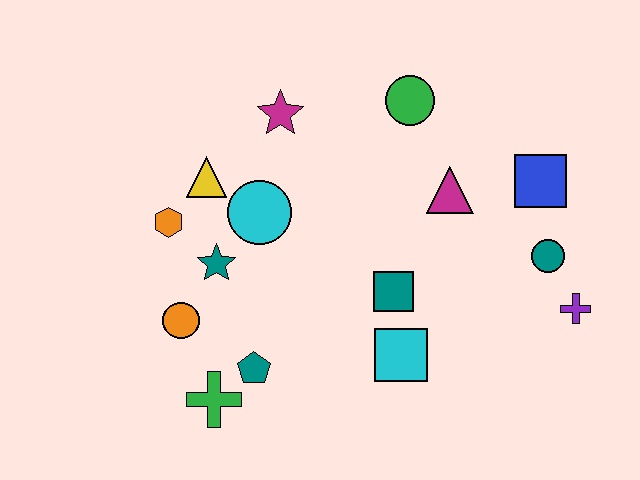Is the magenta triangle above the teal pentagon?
Yes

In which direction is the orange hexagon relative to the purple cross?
The orange hexagon is to the left of the purple cross.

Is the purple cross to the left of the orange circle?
No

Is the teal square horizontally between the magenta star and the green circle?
Yes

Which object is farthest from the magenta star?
The purple cross is farthest from the magenta star.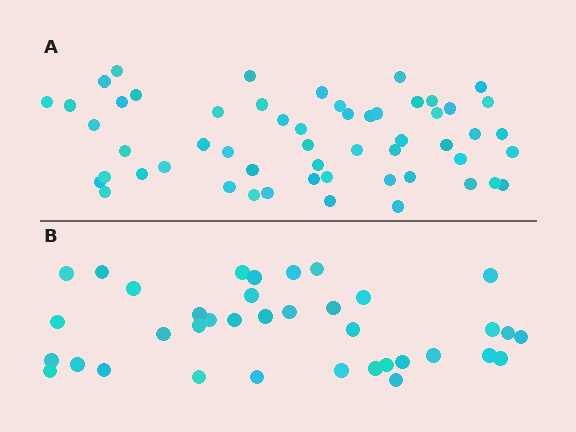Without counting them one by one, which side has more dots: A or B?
Region A (the top region) has more dots.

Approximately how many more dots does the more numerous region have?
Region A has approximately 20 more dots than region B.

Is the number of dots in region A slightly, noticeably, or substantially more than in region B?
Region A has substantially more. The ratio is roughly 1.5 to 1.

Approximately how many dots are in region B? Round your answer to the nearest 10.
About 40 dots. (The exact count is 37, which rounds to 40.)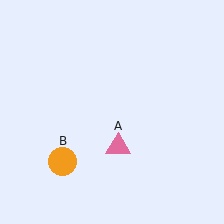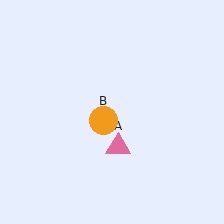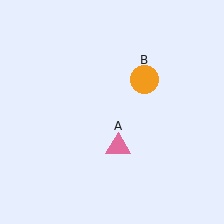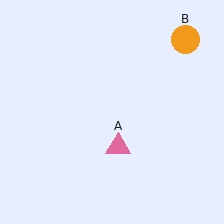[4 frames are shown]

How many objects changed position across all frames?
1 object changed position: orange circle (object B).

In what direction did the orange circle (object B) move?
The orange circle (object B) moved up and to the right.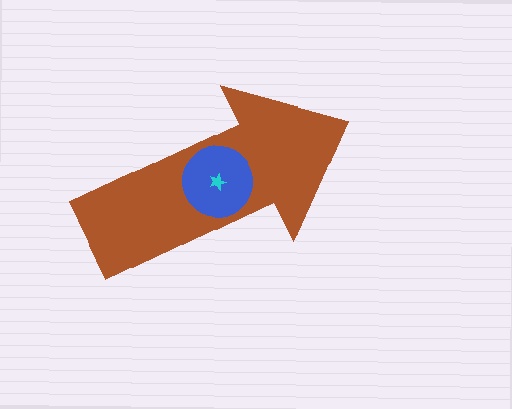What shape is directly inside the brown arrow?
The blue circle.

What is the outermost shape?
The brown arrow.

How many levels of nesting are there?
3.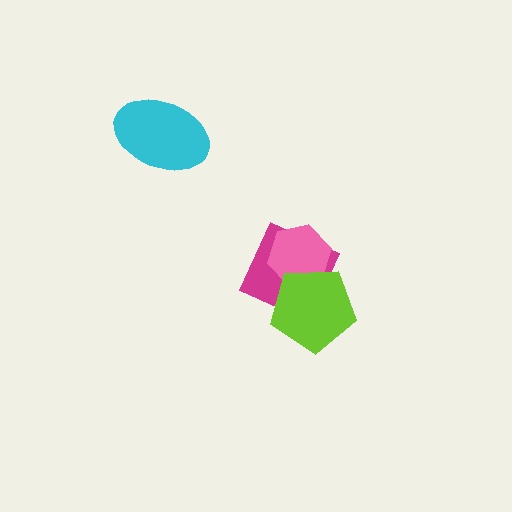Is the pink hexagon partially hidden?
Yes, it is partially covered by another shape.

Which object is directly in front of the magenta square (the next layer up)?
The pink hexagon is directly in front of the magenta square.